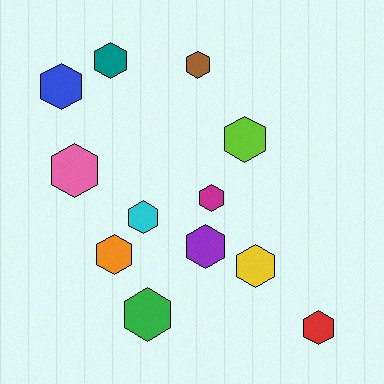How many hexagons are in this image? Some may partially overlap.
There are 12 hexagons.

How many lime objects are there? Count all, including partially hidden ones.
There is 1 lime object.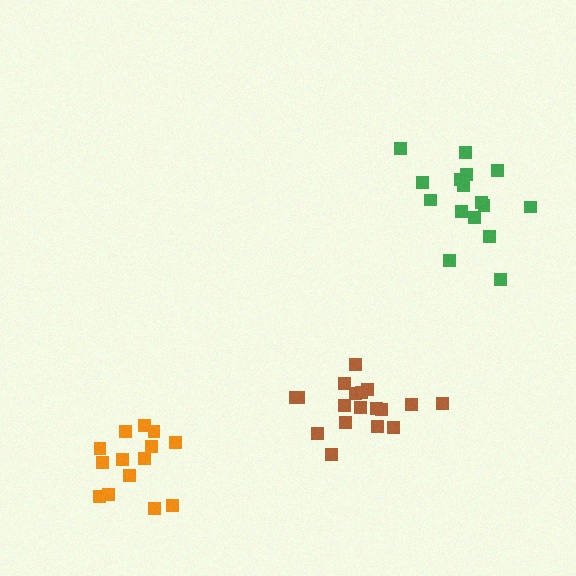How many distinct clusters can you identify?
There are 3 distinct clusters.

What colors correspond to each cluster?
The clusters are colored: green, orange, brown.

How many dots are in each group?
Group 1: 16 dots, Group 2: 14 dots, Group 3: 18 dots (48 total).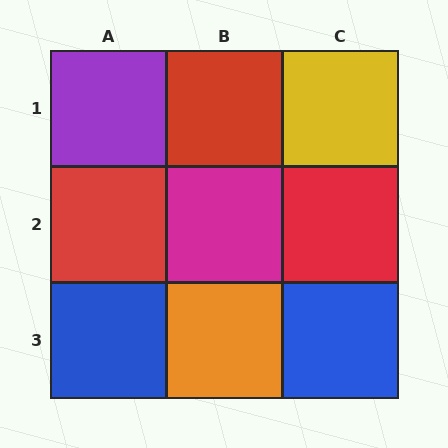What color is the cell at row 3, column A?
Blue.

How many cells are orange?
1 cell is orange.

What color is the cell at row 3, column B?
Orange.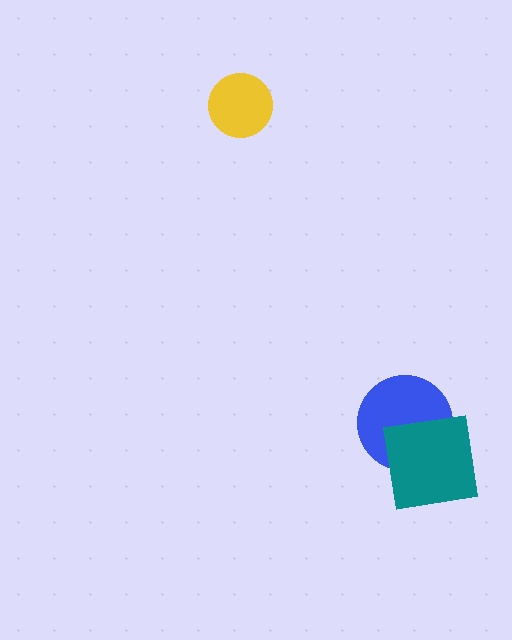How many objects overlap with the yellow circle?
0 objects overlap with the yellow circle.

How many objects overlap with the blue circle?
1 object overlaps with the blue circle.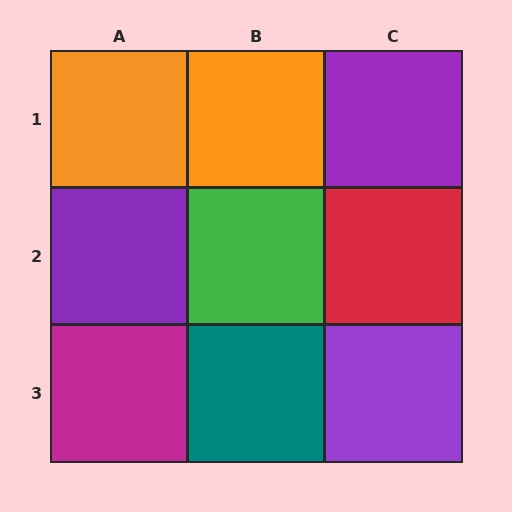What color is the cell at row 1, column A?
Orange.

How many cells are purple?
3 cells are purple.